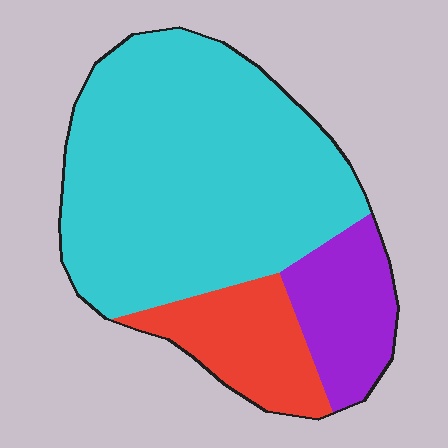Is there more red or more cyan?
Cyan.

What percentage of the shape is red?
Red covers 17% of the shape.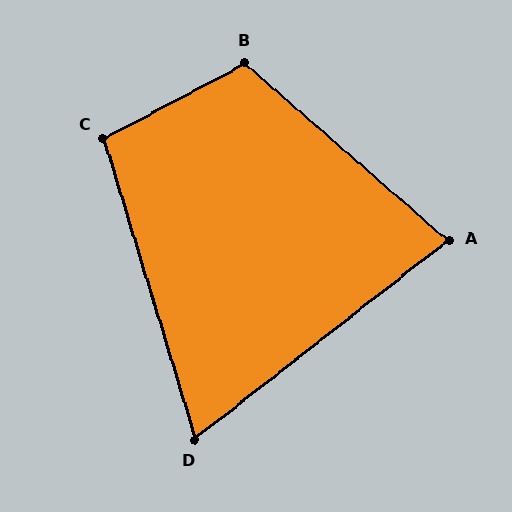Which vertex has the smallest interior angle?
D, at approximately 69 degrees.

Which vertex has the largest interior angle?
B, at approximately 111 degrees.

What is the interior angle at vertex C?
Approximately 101 degrees (obtuse).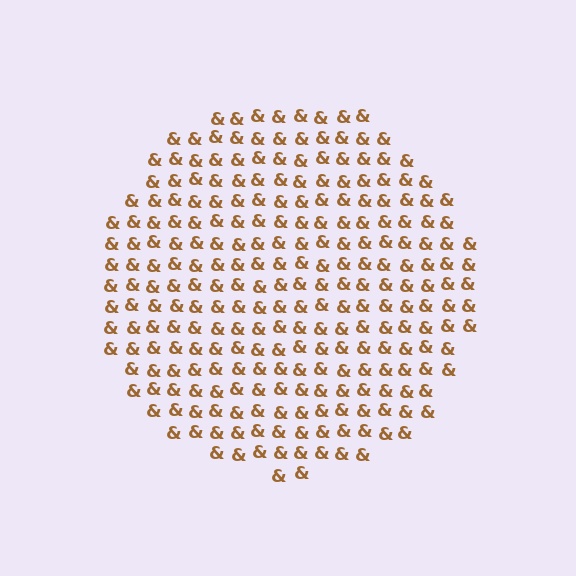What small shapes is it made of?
It is made of small ampersands.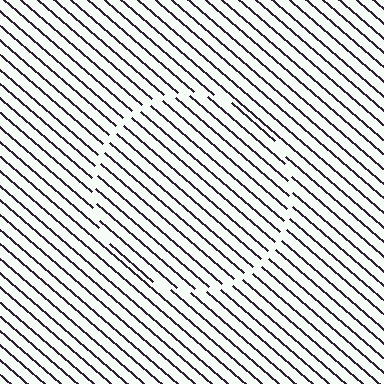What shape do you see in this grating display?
An illusory circle. The interior of the shape contains the same grating, shifted by half a period — the contour is defined by the phase discontinuity where line-ends from the inner and outer gratings abut.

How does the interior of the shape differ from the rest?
The interior of the shape contains the same grating, shifted by half a period — the contour is defined by the phase discontinuity where line-ends from the inner and outer gratings abut.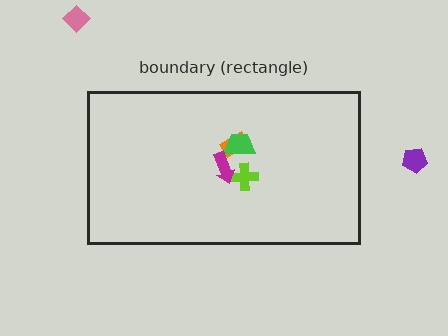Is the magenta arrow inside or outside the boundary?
Inside.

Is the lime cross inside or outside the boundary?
Inside.